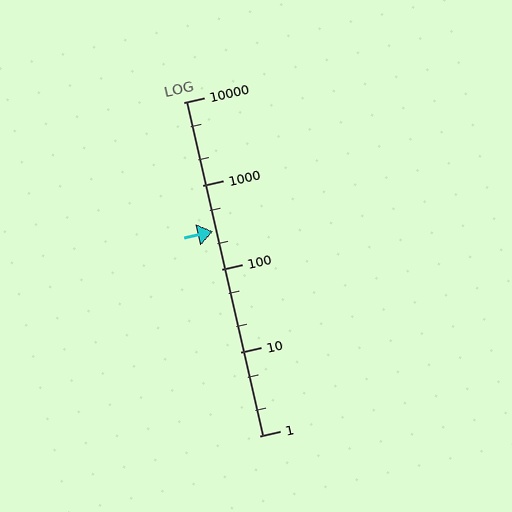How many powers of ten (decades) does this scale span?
The scale spans 4 decades, from 1 to 10000.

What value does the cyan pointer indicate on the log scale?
The pointer indicates approximately 280.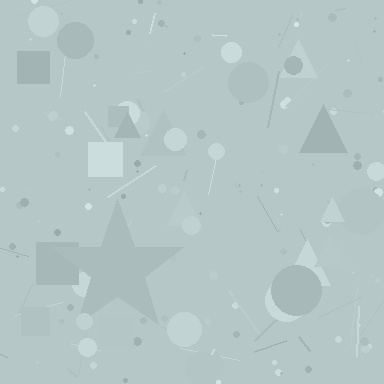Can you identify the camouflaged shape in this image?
The camouflaged shape is a star.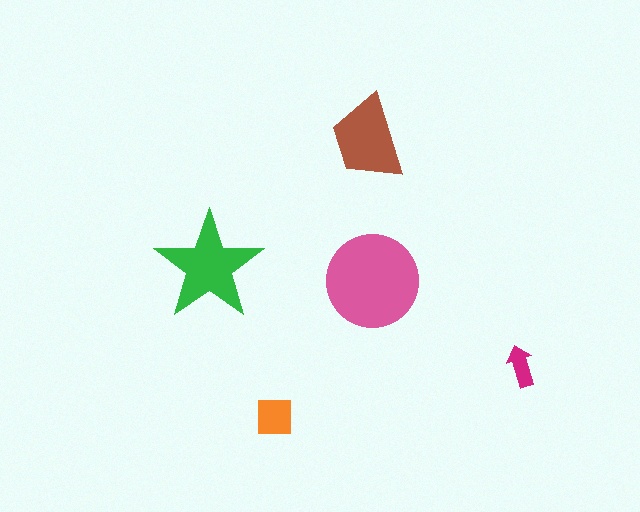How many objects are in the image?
There are 5 objects in the image.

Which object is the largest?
The pink circle.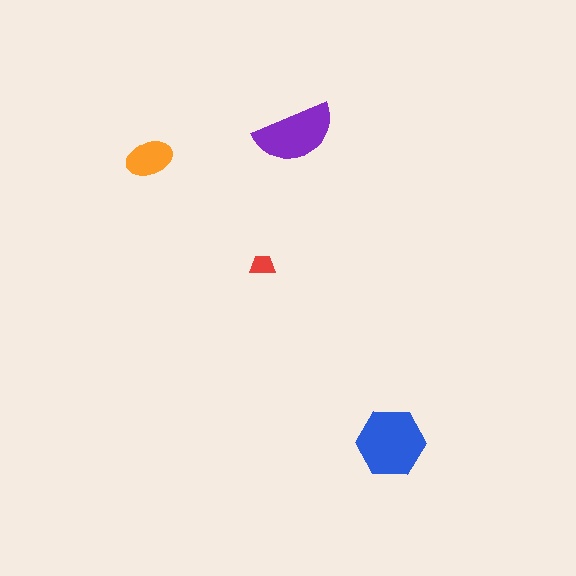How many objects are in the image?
There are 4 objects in the image.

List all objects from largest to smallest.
The blue hexagon, the purple semicircle, the orange ellipse, the red trapezoid.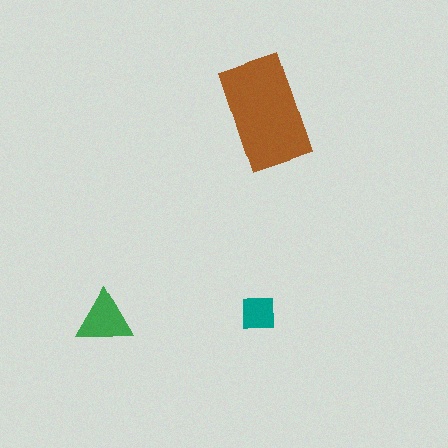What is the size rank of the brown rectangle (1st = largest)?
1st.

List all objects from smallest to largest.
The teal square, the green triangle, the brown rectangle.